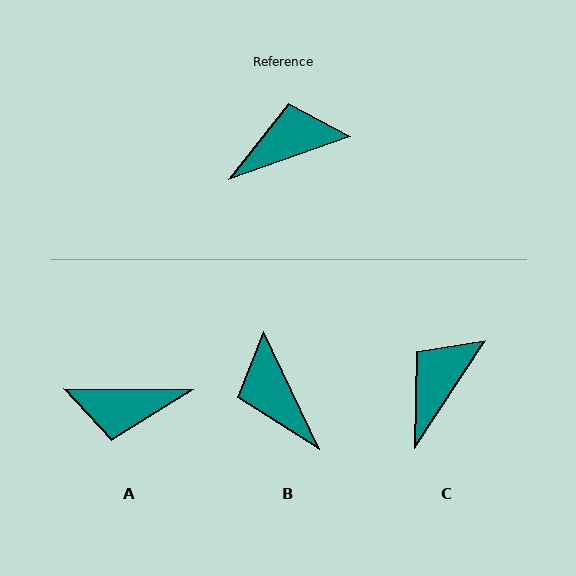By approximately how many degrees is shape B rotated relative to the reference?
Approximately 96 degrees counter-clockwise.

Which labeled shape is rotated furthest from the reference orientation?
A, about 160 degrees away.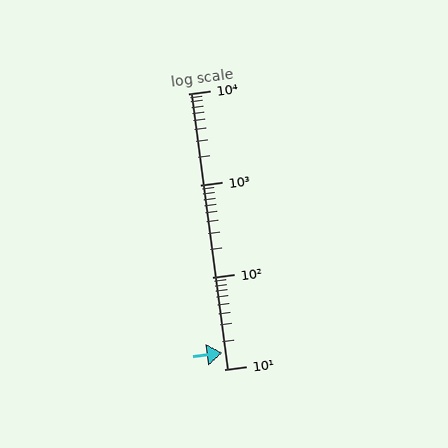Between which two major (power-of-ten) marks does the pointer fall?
The pointer is between 10 and 100.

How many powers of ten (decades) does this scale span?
The scale spans 3 decades, from 10 to 10000.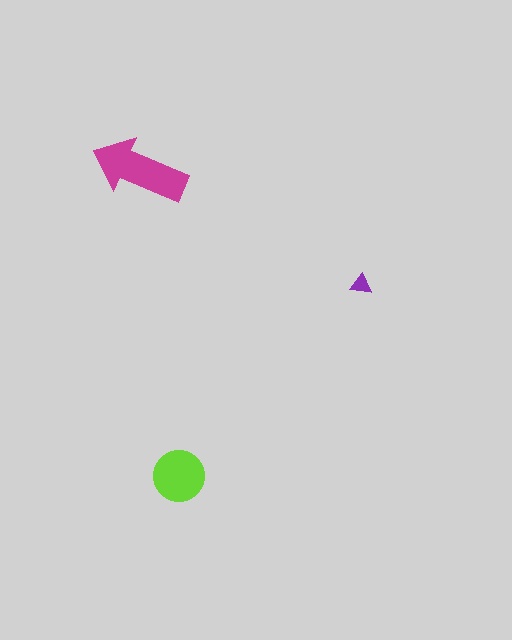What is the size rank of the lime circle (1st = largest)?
2nd.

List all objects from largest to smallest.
The magenta arrow, the lime circle, the purple triangle.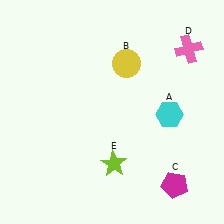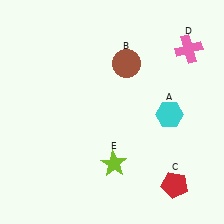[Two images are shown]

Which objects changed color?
B changed from yellow to brown. C changed from magenta to red.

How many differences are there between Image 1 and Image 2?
There are 2 differences between the two images.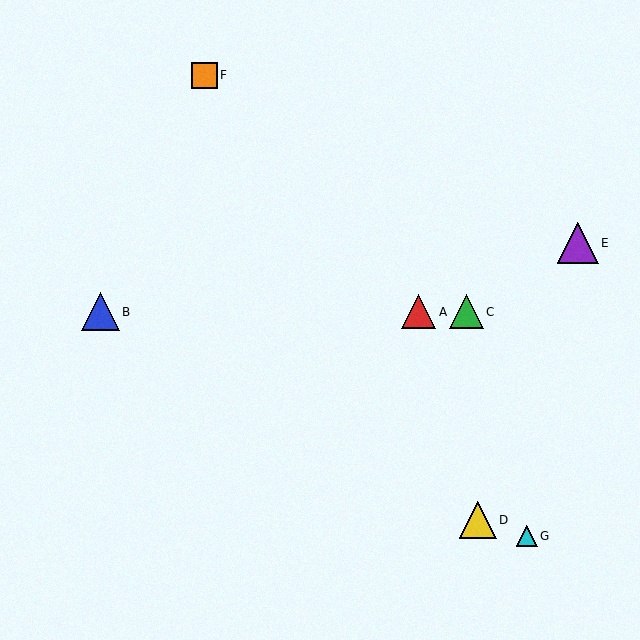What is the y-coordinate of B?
Object B is at y≈312.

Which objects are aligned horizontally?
Objects A, B, C are aligned horizontally.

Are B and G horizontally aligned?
No, B is at y≈312 and G is at y≈536.